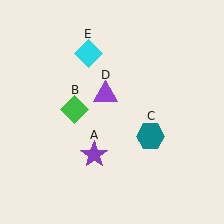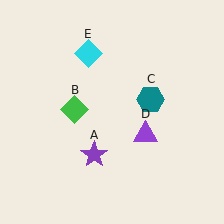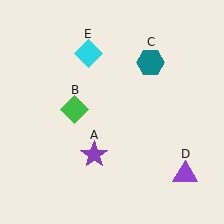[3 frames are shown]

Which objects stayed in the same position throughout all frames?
Purple star (object A) and green diamond (object B) and cyan diamond (object E) remained stationary.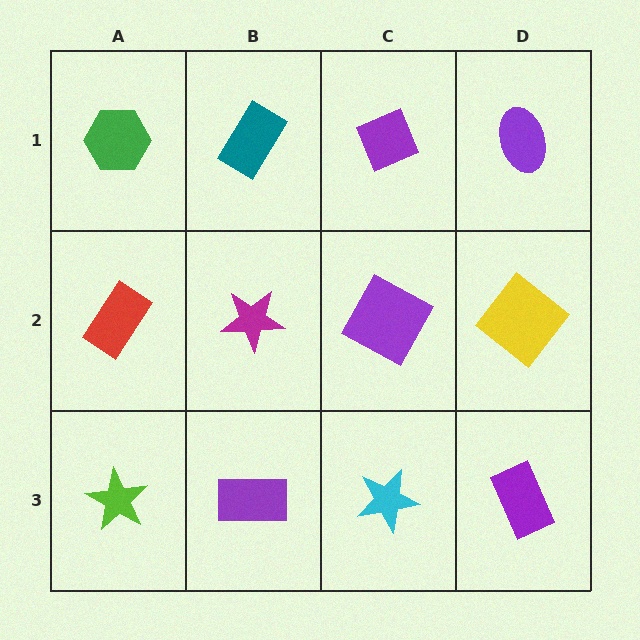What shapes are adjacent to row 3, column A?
A red rectangle (row 2, column A), a purple rectangle (row 3, column B).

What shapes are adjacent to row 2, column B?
A teal rectangle (row 1, column B), a purple rectangle (row 3, column B), a red rectangle (row 2, column A), a purple square (row 2, column C).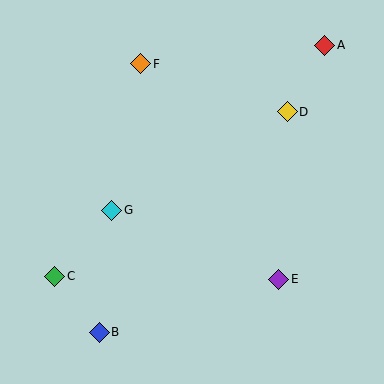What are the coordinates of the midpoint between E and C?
The midpoint between E and C is at (167, 278).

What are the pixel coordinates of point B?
Point B is at (99, 332).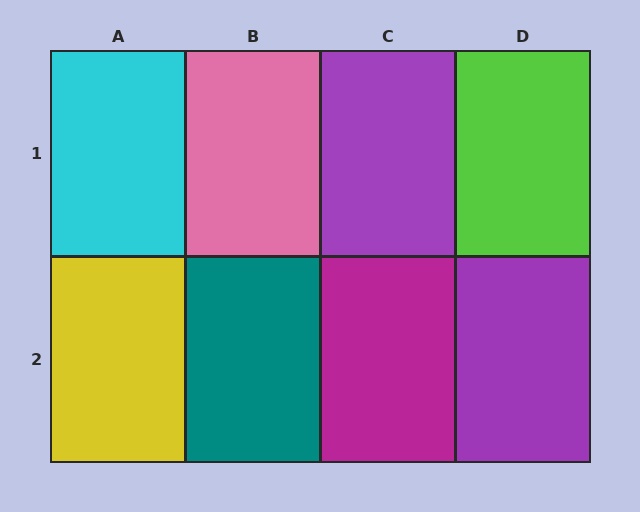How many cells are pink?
1 cell is pink.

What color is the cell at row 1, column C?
Purple.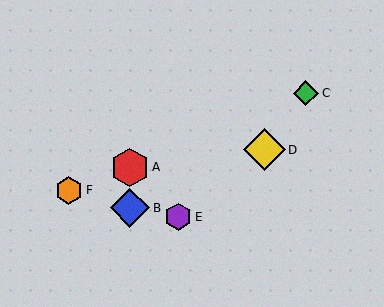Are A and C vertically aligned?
No, A is at x≈130 and C is at x≈306.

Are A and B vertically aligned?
Yes, both are at x≈130.